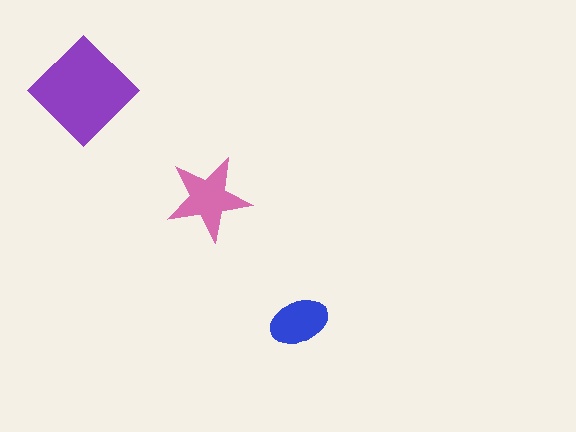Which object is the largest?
The purple diamond.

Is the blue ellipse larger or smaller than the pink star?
Smaller.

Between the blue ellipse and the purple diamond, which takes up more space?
The purple diamond.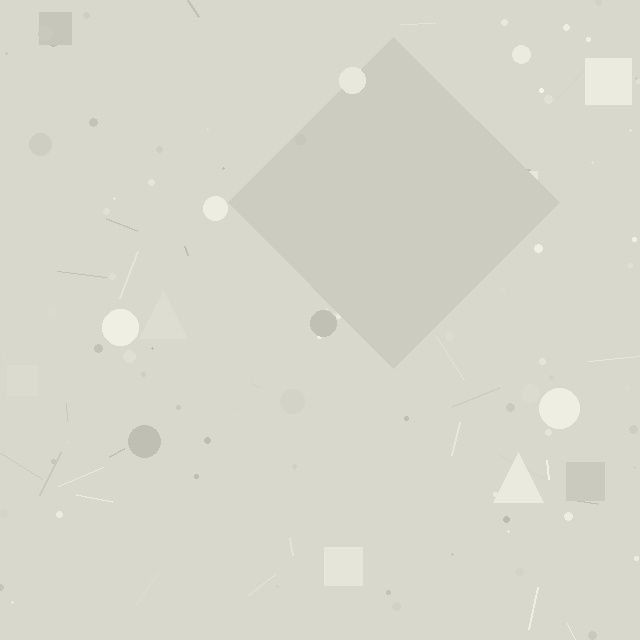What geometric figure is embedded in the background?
A diamond is embedded in the background.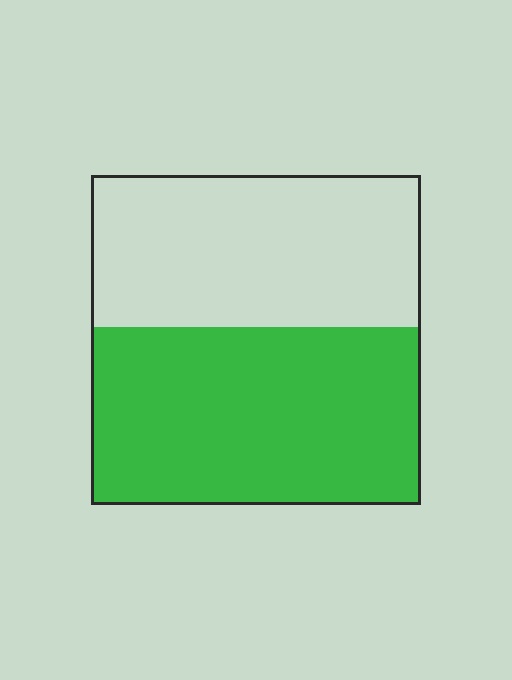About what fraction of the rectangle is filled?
About one half (1/2).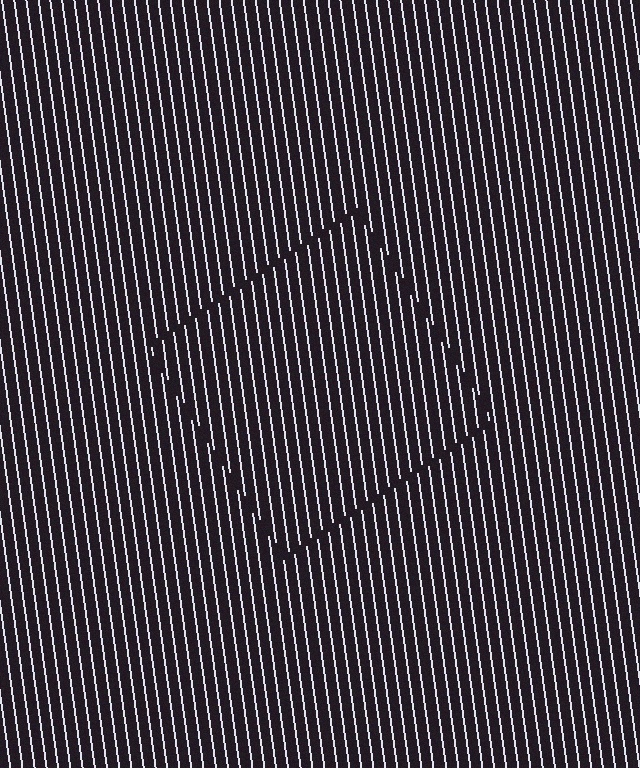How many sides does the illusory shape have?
4 sides — the line-ends trace a square.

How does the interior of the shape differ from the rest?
The interior of the shape contains the same grating, shifted by half a period — the contour is defined by the phase discontinuity where line-ends from the inner and outer gratings abut.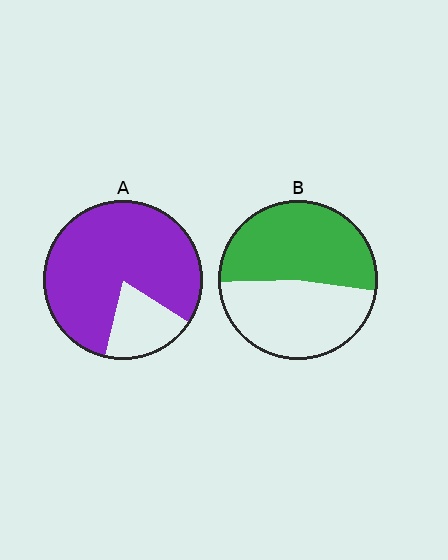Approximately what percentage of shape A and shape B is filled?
A is approximately 80% and B is approximately 55%.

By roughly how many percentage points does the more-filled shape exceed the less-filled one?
By roughly 30 percentage points (A over B).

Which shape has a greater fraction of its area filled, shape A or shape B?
Shape A.